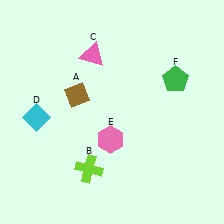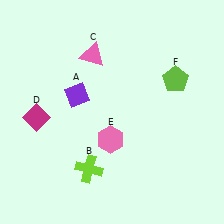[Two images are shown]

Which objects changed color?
A changed from brown to purple. D changed from cyan to magenta. F changed from green to lime.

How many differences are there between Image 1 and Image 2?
There are 3 differences between the two images.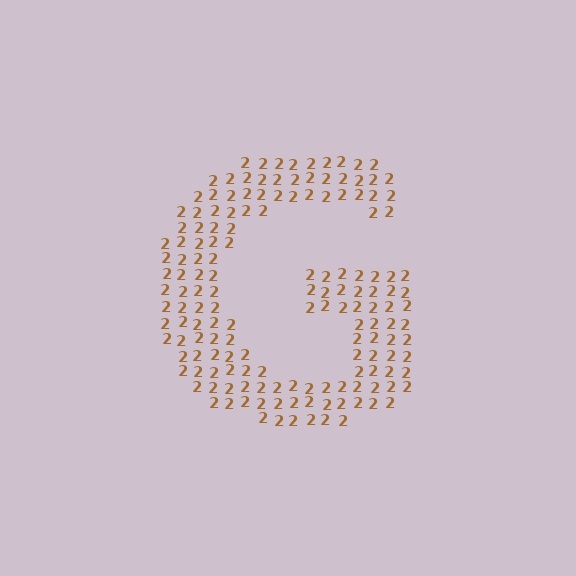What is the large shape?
The large shape is the letter G.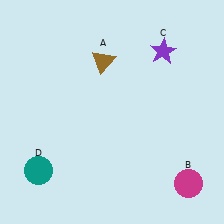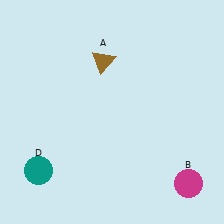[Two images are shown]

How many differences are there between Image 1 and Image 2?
There is 1 difference between the two images.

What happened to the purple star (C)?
The purple star (C) was removed in Image 2. It was in the top-right area of Image 1.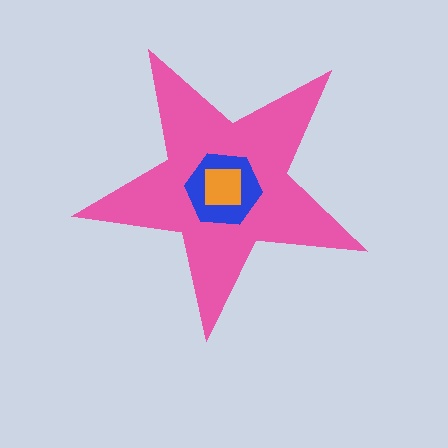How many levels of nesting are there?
3.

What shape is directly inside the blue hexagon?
The orange square.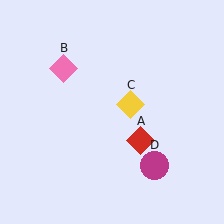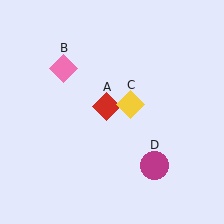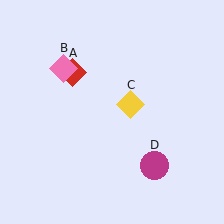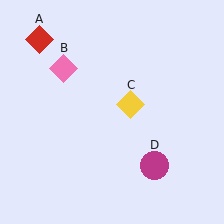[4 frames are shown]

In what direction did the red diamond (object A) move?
The red diamond (object A) moved up and to the left.